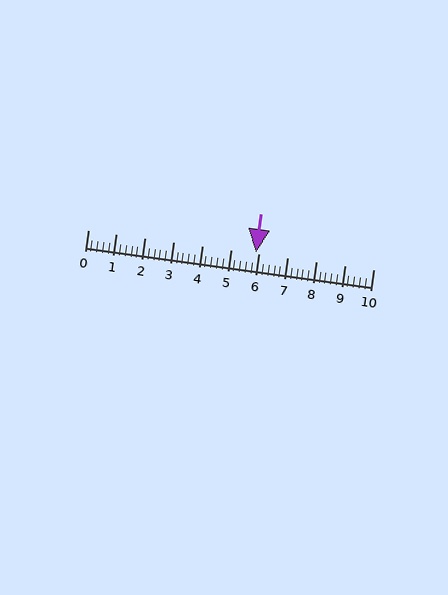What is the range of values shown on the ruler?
The ruler shows values from 0 to 10.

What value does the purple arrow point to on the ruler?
The purple arrow points to approximately 5.9.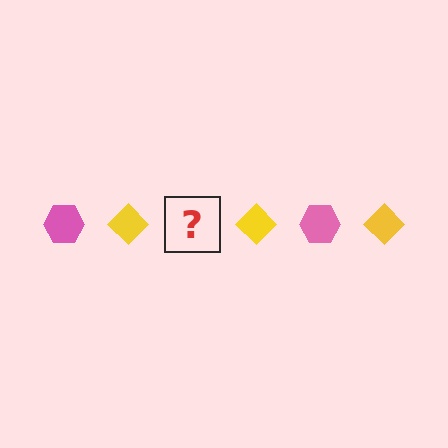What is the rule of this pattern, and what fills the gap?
The rule is that the pattern alternates between pink hexagon and yellow diamond. The gap should be filled with a pink hexagon.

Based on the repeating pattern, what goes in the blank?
The blank should be a pink hexagon.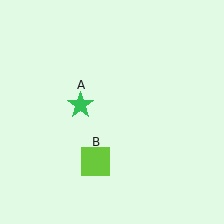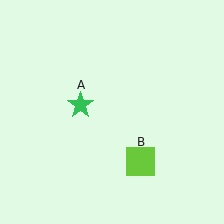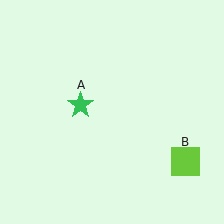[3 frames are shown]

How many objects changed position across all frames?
1 object changed position: lime square (object B).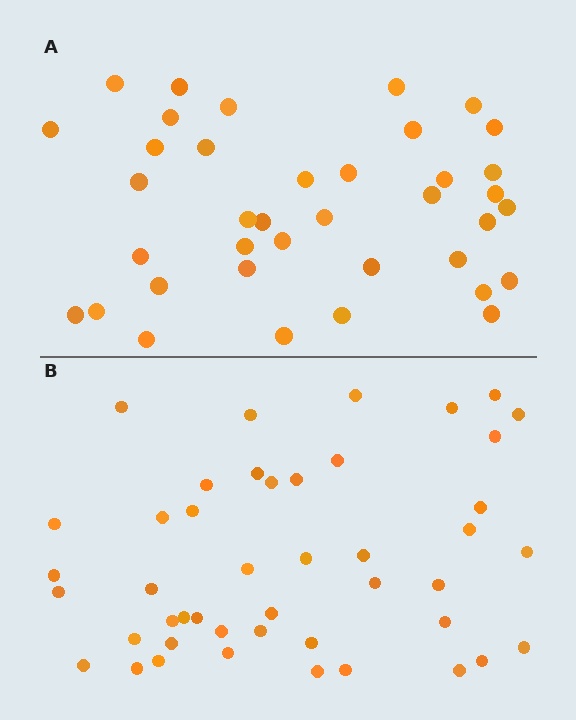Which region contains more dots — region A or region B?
Region B (the bottom region) has more dots.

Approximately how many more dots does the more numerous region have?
Region B has roughly 8 or so more dots than region A.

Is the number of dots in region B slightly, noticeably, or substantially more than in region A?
Region B has only slightly more — the two regions are fairly close. The ratio is roughly 1.2 to 1.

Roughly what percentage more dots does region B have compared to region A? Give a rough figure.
About 20% more.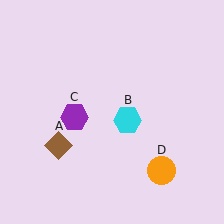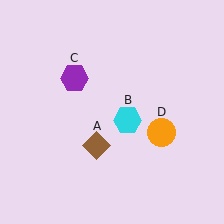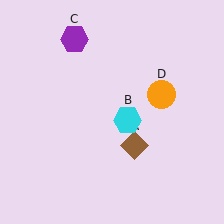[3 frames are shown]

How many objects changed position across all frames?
3 objects changed position: brown diamond (object A), purple hexagon (object C), orange circle (object D).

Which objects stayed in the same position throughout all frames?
Cyan hexagon (object B) remained stationary.